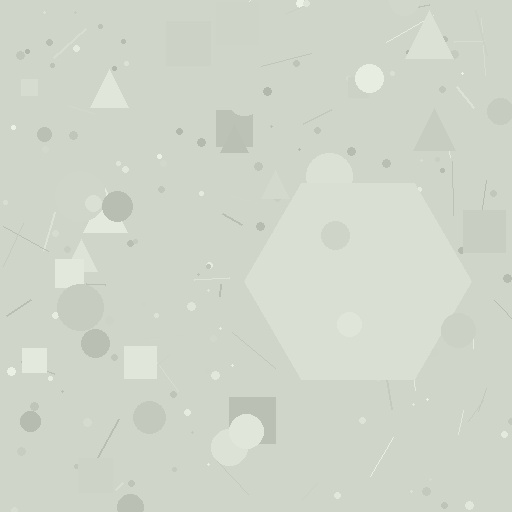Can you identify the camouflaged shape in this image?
The camouflaged shape is a hexagon.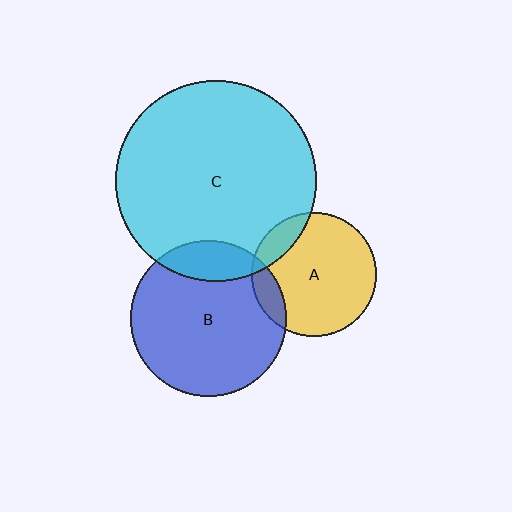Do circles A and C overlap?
Yes.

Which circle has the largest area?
Circle C (cyan).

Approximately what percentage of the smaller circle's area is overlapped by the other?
Approximately 15%.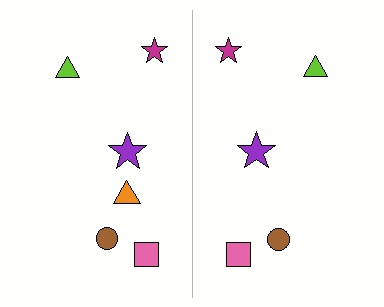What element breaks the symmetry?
A orange triangle is missing from the right side.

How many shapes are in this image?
There are 11 shapes in this image.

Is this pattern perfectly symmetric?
No, the pattern is not perfectly symmetric. A orange triangle is missing from the right side.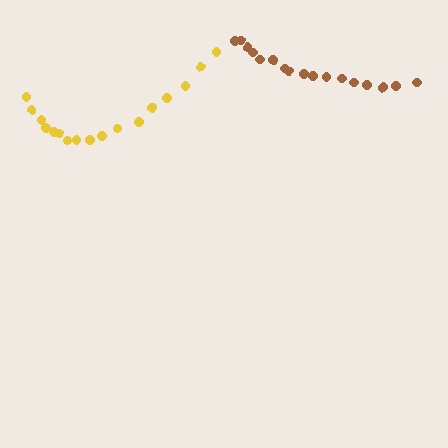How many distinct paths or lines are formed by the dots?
There are 2 distinct paths.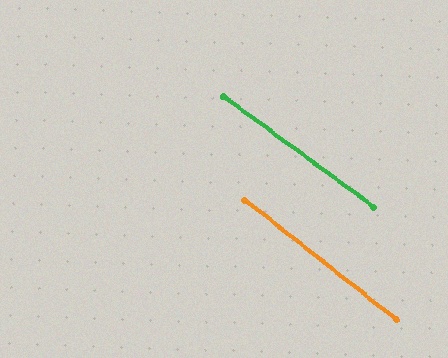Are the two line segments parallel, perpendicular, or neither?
Parallel — their directions differ by only 1.9°.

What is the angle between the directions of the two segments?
Approximately 2 degrees.